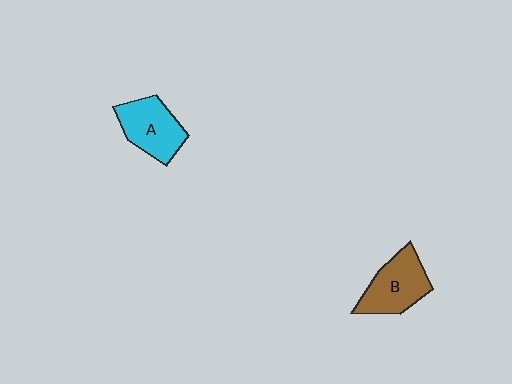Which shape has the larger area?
Shape B (brown).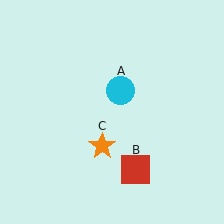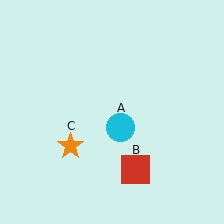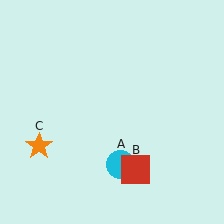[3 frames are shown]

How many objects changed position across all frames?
2 objects changed position: cyan circle (object A), orange star (object C).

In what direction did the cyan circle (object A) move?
The cyan circle (object A) moved down.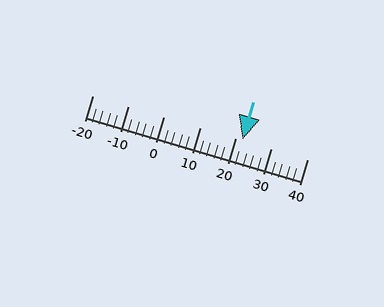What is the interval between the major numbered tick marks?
The major tick marks are spaced 10 units apart.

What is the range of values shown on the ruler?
The ruler shows values from -20 to 40.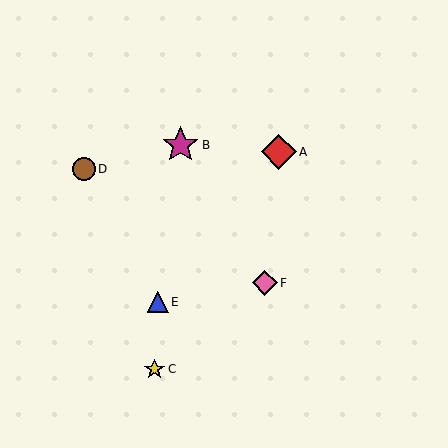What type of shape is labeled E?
Shape E is a blue triangle.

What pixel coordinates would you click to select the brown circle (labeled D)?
Click at (84, 169) to select the brown circle D.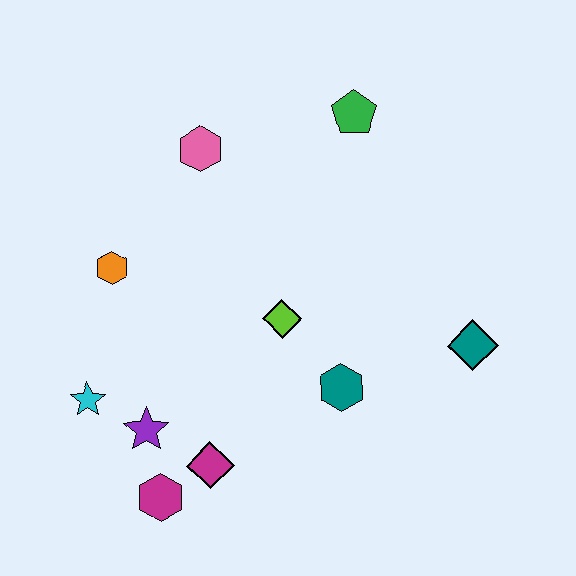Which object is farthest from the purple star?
The green pentagon is farthest from the purple star.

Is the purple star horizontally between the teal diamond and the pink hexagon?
No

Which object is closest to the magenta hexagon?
The magenta diamond is closest to the magenta hexagon.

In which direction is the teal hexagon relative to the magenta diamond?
The teal hexagon is to the right of the magenta diamond.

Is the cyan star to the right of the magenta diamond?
No